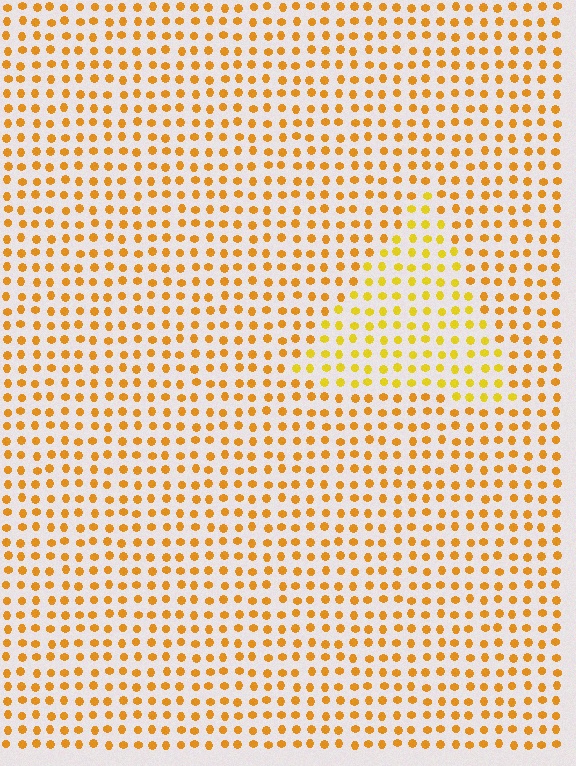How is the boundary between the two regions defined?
The boundary is defined purely by a slight shift in hue (about 20 degrees). Spacing, size, and orientation are identical on both sides.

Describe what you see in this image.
The image is filled with small orange elements in a uniform arrangement. A triangle-shaped region is visible where the elements are tinted to a slightly different hue, forming a subtle color boundary.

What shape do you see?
I see a triangle.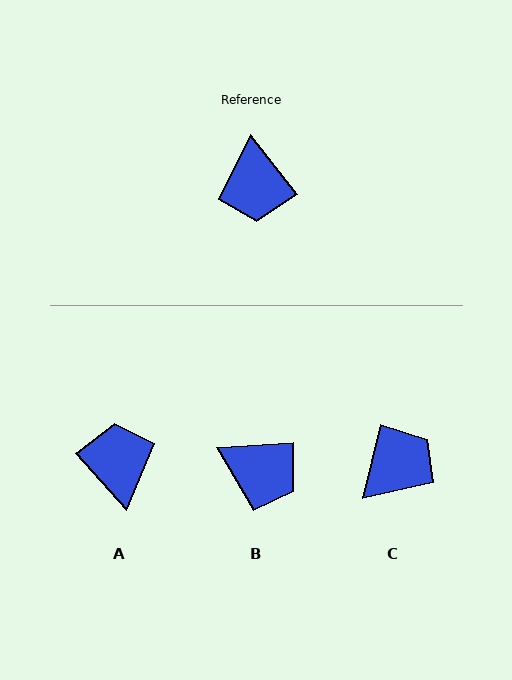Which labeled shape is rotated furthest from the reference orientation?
A, about 176 degrees away.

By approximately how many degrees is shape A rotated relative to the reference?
Approximately 176 degrees clockwise.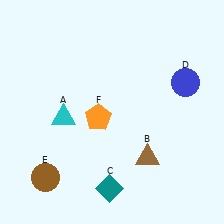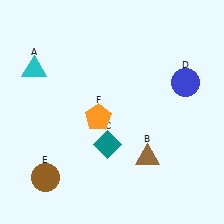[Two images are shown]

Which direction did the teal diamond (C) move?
The teal diamond (C) moved up.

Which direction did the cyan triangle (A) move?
The cyan triangle (A) moved up.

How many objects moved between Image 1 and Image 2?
2 objects moved between the two images.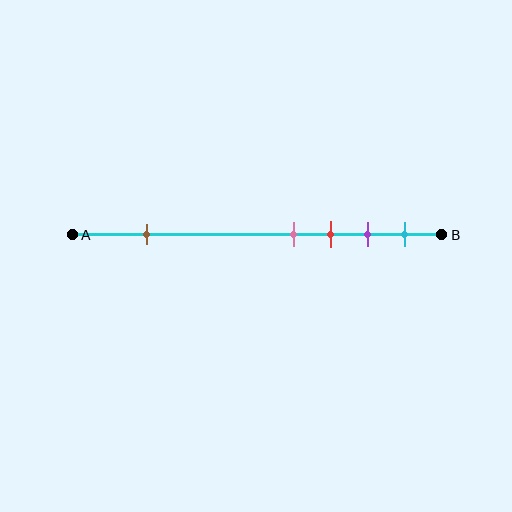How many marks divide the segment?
There are 5 marks dividing the segment.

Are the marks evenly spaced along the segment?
No, the marks are not evenly spaced.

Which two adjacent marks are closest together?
The pink and red marks are the closest adjacent pair.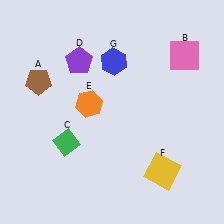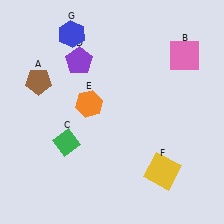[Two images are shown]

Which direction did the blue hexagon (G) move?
The blue hexagon (G) moved left.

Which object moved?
The blue hexagon (G) moved left.